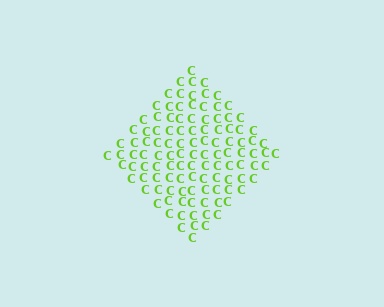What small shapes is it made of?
It is made of small letter C's.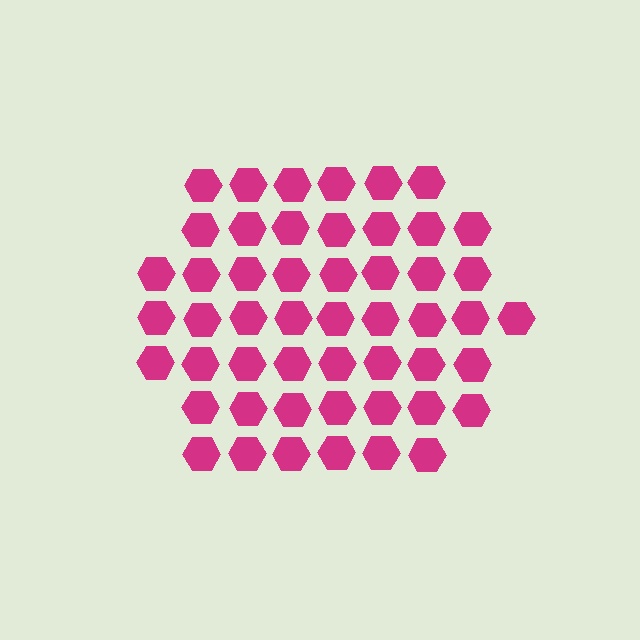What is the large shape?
The large shape is a hexagon.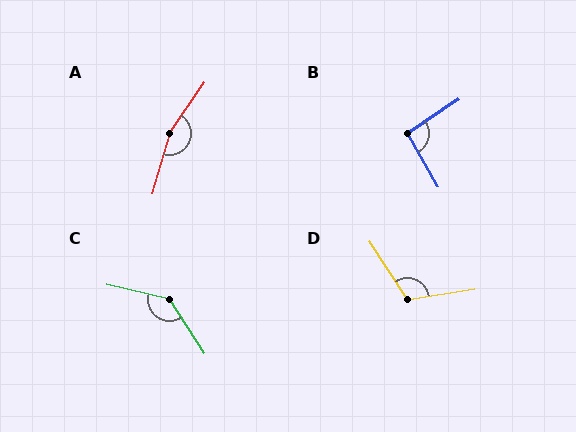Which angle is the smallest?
B, at approximately 94 degrees.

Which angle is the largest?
A, at approximately 162 degrees.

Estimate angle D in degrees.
Approximately 115 degrees.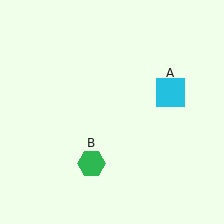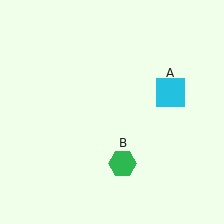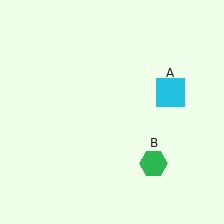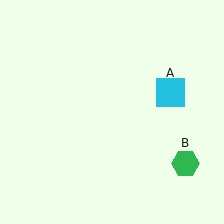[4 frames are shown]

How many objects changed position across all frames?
1 object changed position: green hexagon (object B).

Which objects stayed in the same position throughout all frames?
Cyan square (object A) remained stationary.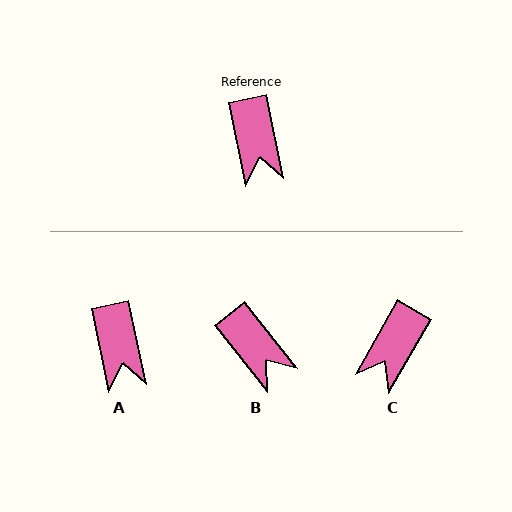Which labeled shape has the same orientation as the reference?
A.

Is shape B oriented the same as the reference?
No, it is off by about 26 degrees.